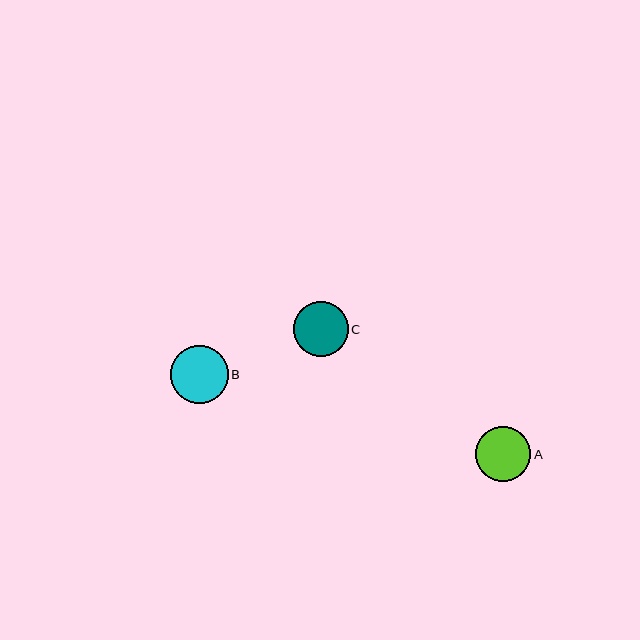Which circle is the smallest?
Circle A is the smallest with a size of approximately 55 pixels.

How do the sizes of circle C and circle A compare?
Circle C and circle A are approximately the same size.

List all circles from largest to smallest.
From largest to smallest: B, C, A.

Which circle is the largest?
Circle B is the largest with a size of approximately 58 pixels.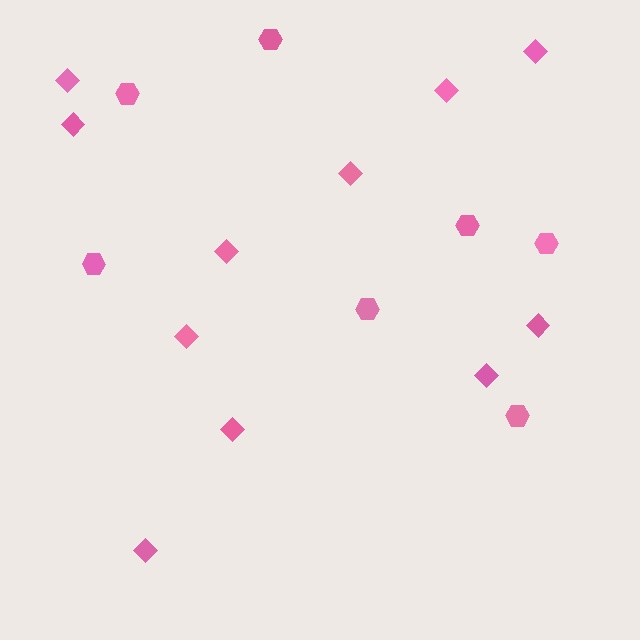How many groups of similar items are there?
There are 2 groups: one group of hexagons (7) and one group of diamonds (11).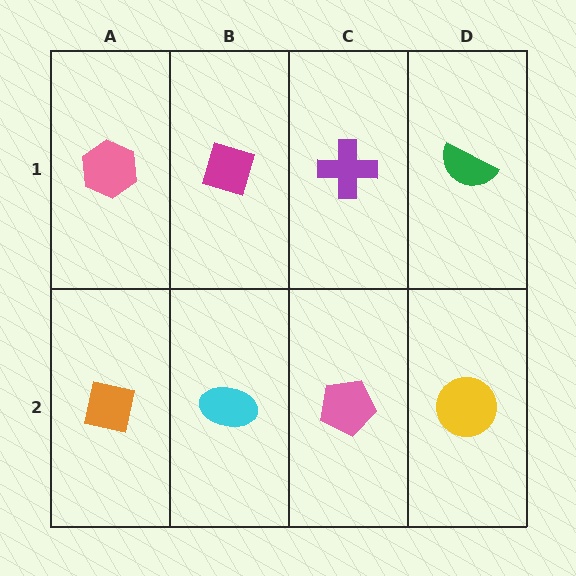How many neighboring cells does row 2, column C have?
3.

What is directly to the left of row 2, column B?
An orange square.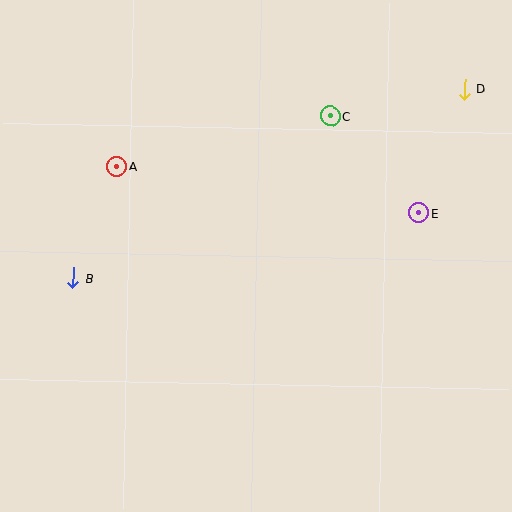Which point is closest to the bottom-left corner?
Point B is closest to the bottom-left corner.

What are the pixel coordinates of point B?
Point B is at (73, 278).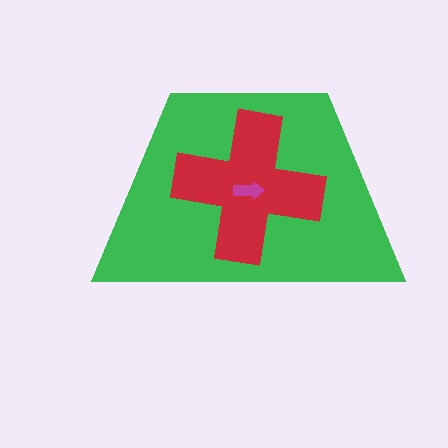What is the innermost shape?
The magenta arrow.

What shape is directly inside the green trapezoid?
The red cross.